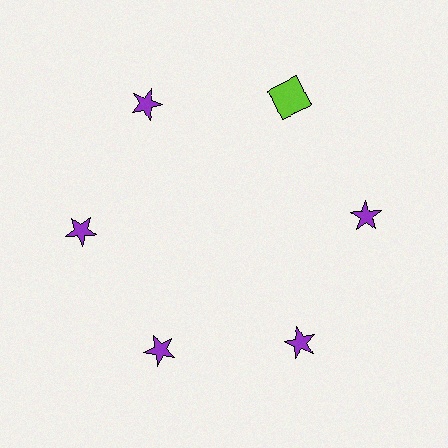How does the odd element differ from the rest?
It differs in both color (lime instead of purple) and shape (square instead of star).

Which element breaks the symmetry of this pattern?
The lime square at roughly the 1 o'clock position breaks the symmetry. All other shapes are purple stars.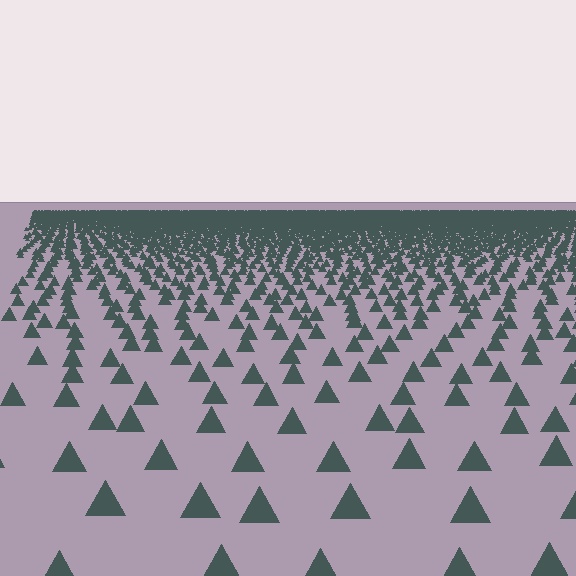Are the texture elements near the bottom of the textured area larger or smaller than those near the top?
Larger. Near the bottom, elements are closer to the viewer and appear at a bigger on-screen size.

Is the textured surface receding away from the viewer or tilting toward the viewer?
The surface is receding away from the viewer. Texture elements get smaller and denser toward the top.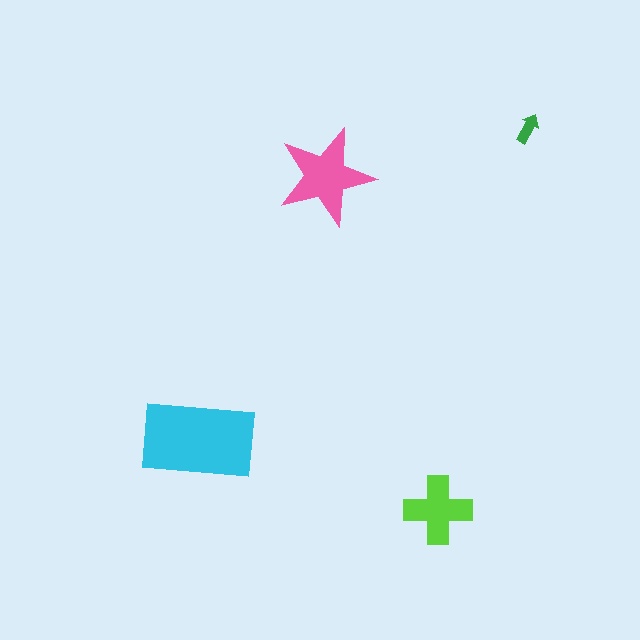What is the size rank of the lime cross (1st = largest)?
3rd.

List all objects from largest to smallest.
The cyan rectangle, the pink star, the lime cross, the green arrow.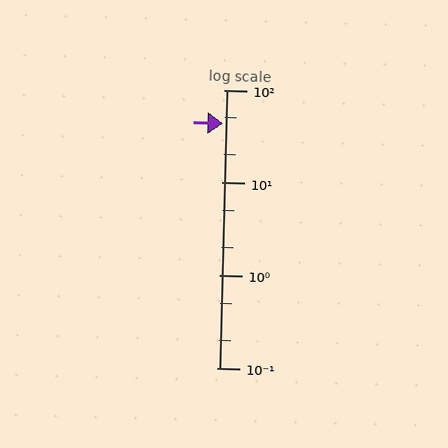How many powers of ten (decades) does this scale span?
The scale spans 3 decades, from 0.1 to 100.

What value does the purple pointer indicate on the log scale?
The pointer indicates approximately 44.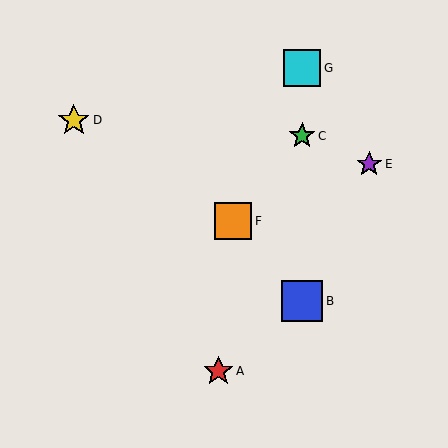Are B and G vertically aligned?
Yes, both are at x≈302.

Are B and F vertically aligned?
No, B is at x≈302 and F is at x≈233.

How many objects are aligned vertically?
3 objects (B, C, G) are aligned vertically.